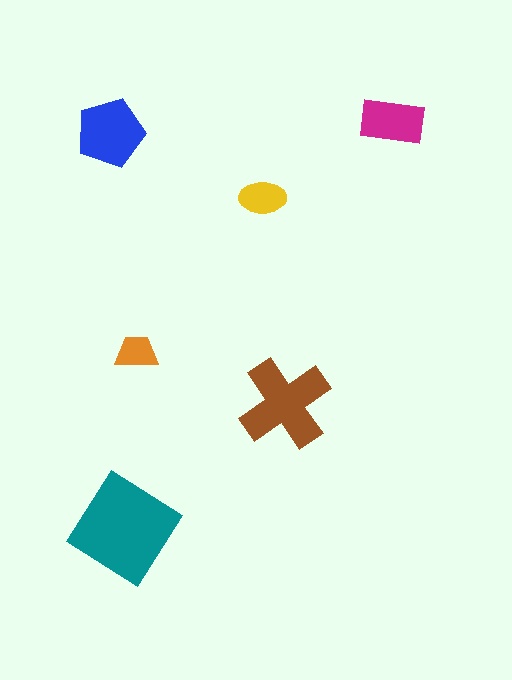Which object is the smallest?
The orange trapezoid.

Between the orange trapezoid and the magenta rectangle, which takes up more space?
The magenta rectangle.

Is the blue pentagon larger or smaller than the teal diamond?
Smaller.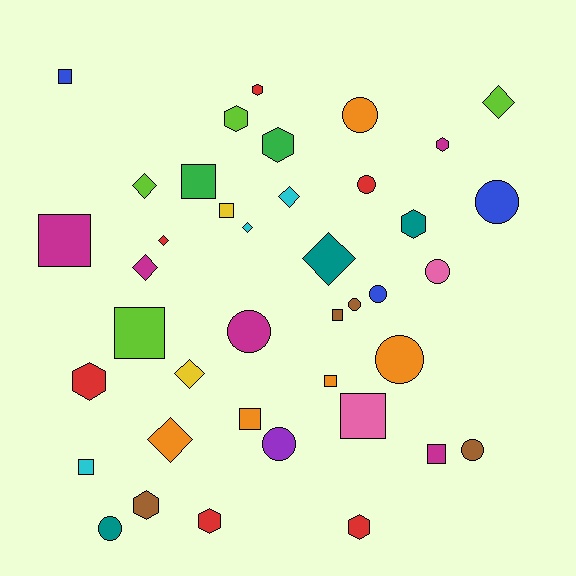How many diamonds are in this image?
There are 9 diamonds.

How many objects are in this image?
There are 40 objects.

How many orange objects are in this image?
There are 5 orange objects.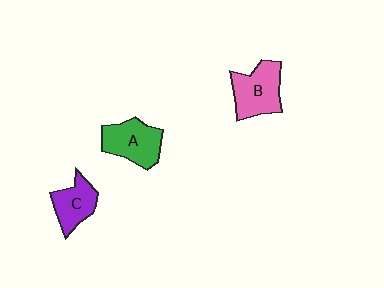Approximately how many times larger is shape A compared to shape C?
Approximately 1.3 times.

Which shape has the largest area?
Shape B (pink).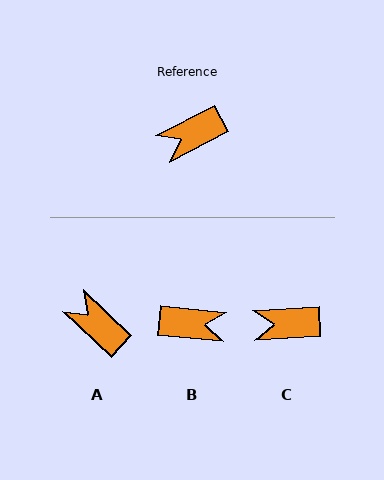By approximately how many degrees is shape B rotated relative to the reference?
Approximately 147 degrees counter-clockwise.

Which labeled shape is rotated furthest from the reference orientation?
B, about 147 degrees away.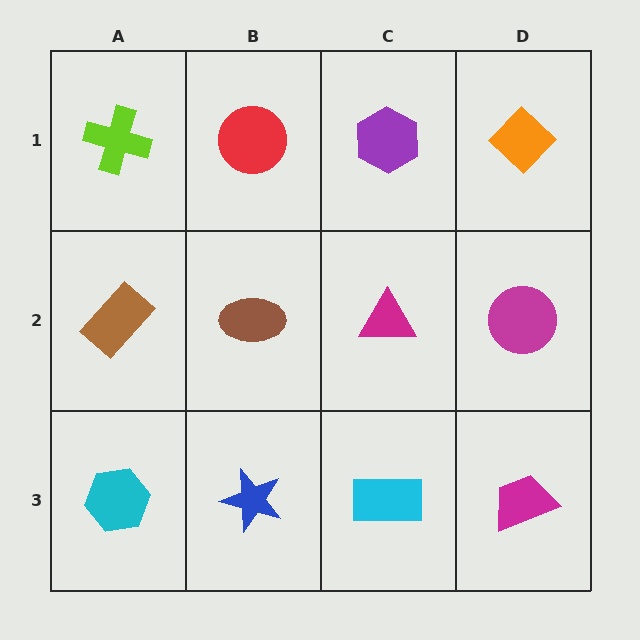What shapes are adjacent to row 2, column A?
A lime cross (row 1, column A), a cyan hexagon (row 3, column A), a brown ellipse (row 2, column B).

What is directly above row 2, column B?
A red circle.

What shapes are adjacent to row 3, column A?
A brown rectangle (row 2, column A), a blue star (row 3, column B).